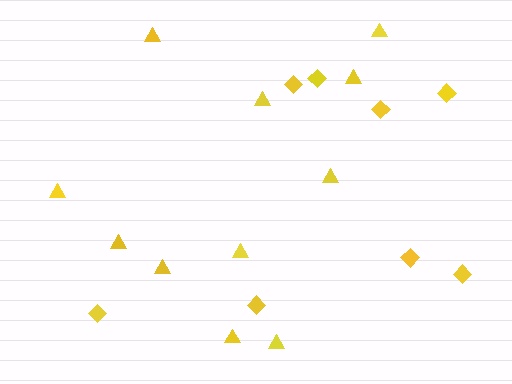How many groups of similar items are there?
There are 2 groups: one group of diamonds (8) and one group of triangles (11).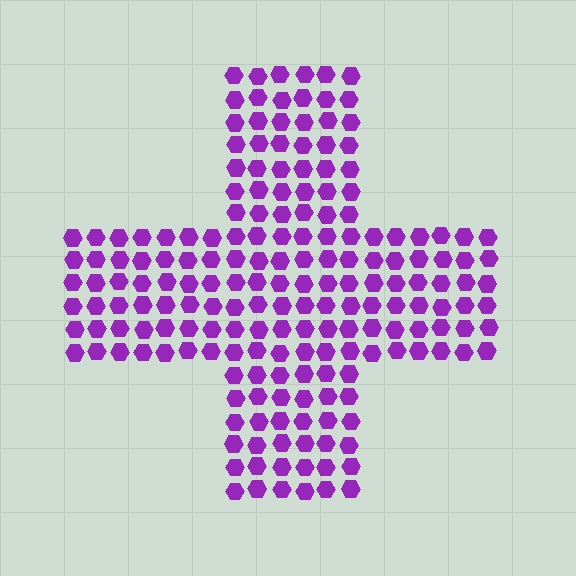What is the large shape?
The large shape is a cross.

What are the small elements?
The small elements are hexagons.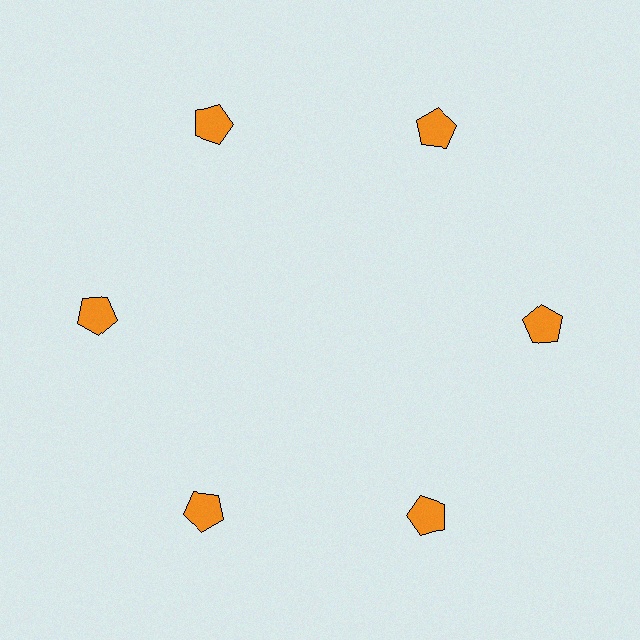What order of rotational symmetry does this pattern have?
This pattern has 6-fold rotational symmetry.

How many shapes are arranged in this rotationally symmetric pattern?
There are 6 shapes, arranged in 6 groups of 1.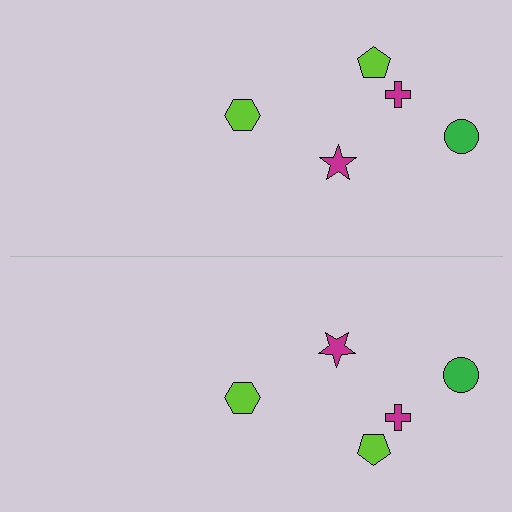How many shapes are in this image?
There are 10 shapes in this image.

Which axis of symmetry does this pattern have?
The pattern has a horizontal axis of symmetry running through the center of the image.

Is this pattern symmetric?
Yes, this pattern has bilateral (reflection) symmetry.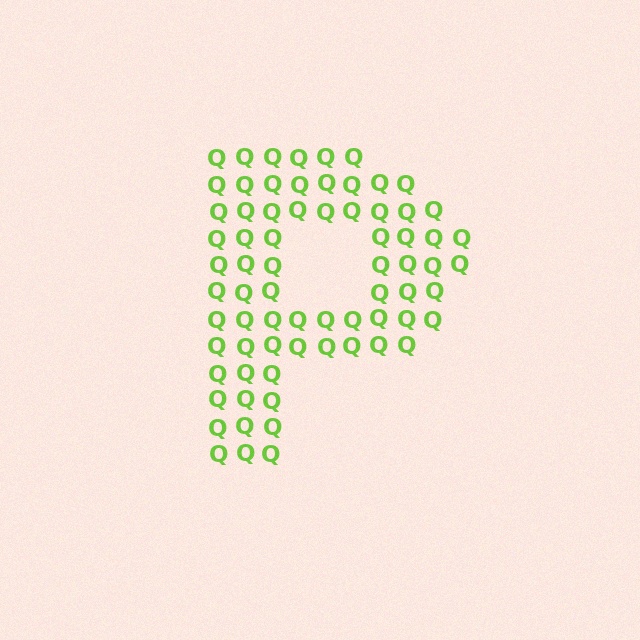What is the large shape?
The large shape is the letter P.